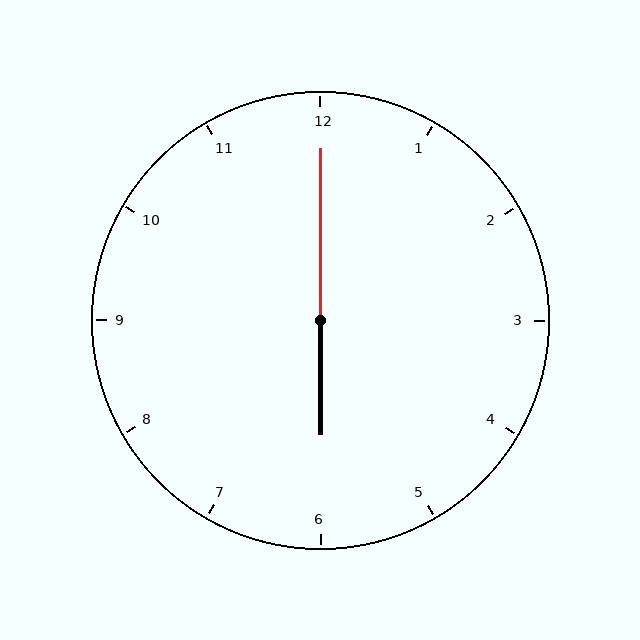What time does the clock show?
6:00.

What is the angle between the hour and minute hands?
Approximately 180 degrees.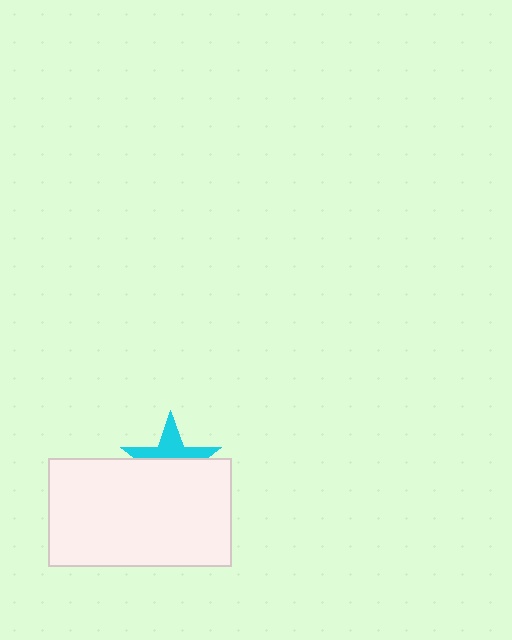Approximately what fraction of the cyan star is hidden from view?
Roughly 59% of the cyan star is hidden behind the white rectangle.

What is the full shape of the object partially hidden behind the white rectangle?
The partially hidden object is a cyan star.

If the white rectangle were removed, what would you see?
You would see the complete cyan star.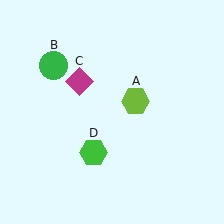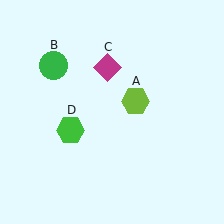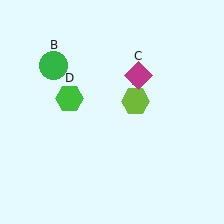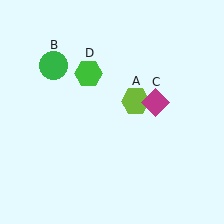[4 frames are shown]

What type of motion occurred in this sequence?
The magenta diamond (object C), green hexagon (object D) rotated clockwise around the center of the scene.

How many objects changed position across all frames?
2 objects changed position: magenta diamond (object C), green hexagon (object D).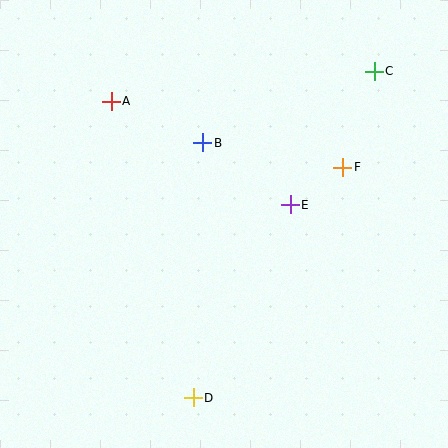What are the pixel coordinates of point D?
Point D is at (193, 398).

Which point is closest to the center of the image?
Point E at (290, 205) is closest to the center.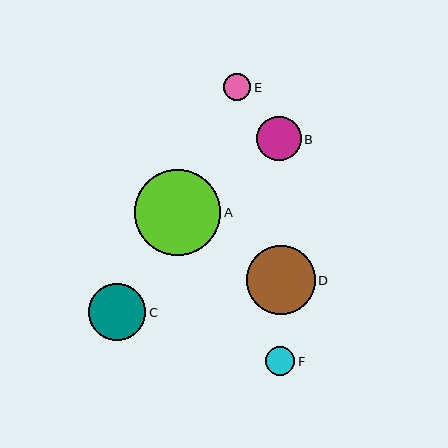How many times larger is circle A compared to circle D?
Circle A is approximately 1.3 times the size of circle D.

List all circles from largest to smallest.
From largest to smallest: A, D, C, B, F, E.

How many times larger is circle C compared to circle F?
Circle C is approximately 1.9 times the size of circle F.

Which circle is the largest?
Circle A is the largest with a size of approximately 86 pixels.